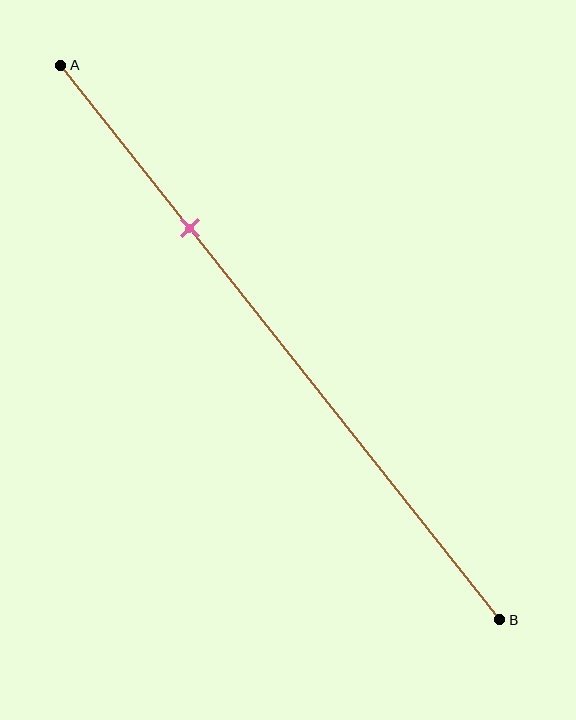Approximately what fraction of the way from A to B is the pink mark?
The pink mark is approximately 30% of the way from A to B.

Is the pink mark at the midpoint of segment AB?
No, the mark is at about 30% from A, not at the 50% midpoint.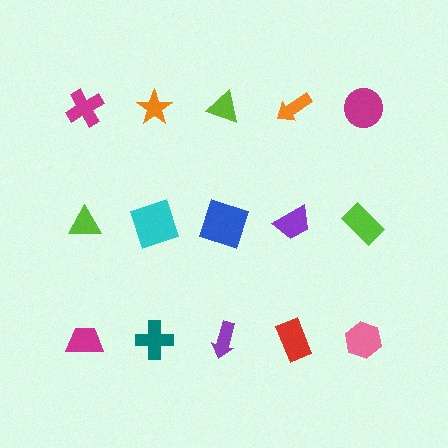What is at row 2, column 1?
A lime triangle.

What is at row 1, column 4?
An orange arrow.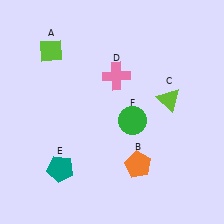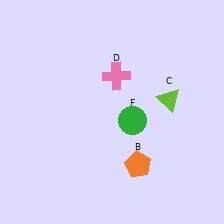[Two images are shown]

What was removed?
The lime diamond (A), the teal pentagon (E) were removed in Image 2.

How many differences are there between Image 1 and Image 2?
There are 2 differences between the two images.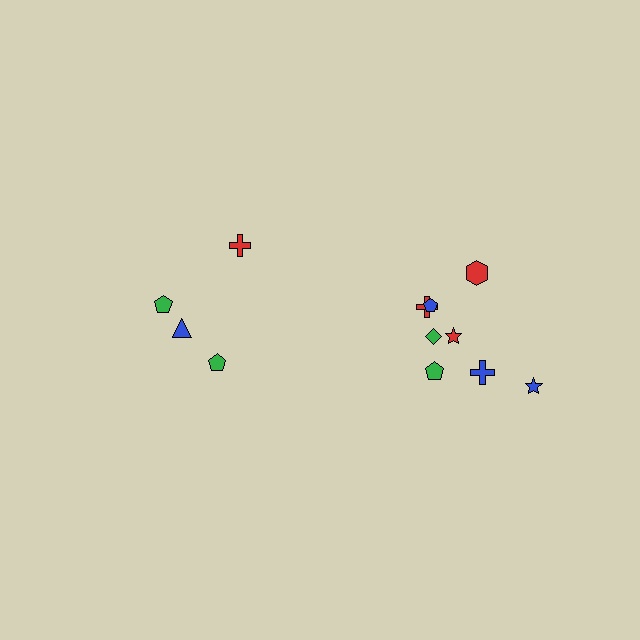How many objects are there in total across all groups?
There are 12 objects.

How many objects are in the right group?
There are 8 objects.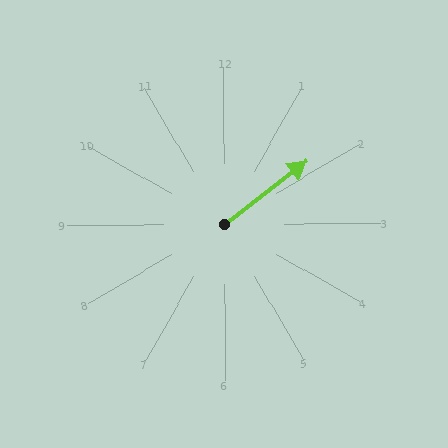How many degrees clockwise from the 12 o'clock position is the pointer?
Approximately 52 degrees.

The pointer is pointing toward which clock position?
Roughly 2 o'clock.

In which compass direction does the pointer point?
Northeast.